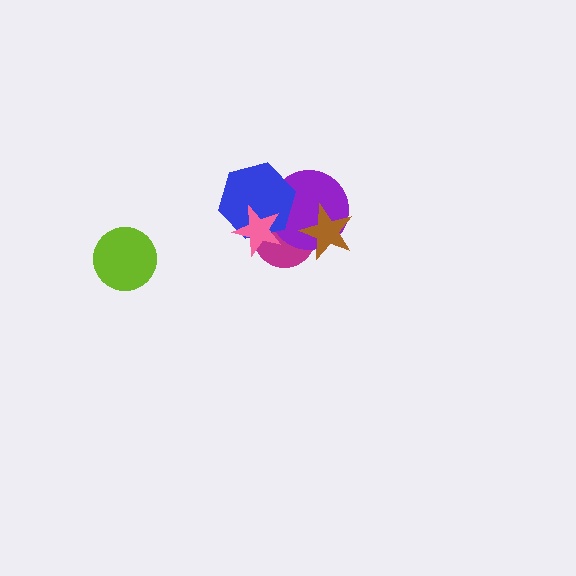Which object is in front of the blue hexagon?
The pink star is in front of the blue hexagon.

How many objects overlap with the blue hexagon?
3 objects overlap with the blue hexagon.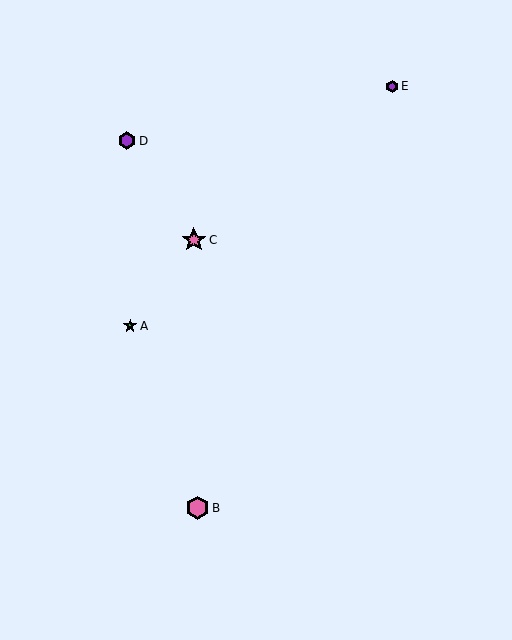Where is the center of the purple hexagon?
The center of the purple hexagon is at (392, 86).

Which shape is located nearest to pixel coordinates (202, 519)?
The pink hexagon (labeled B) at (197, 508) is nearest to that location.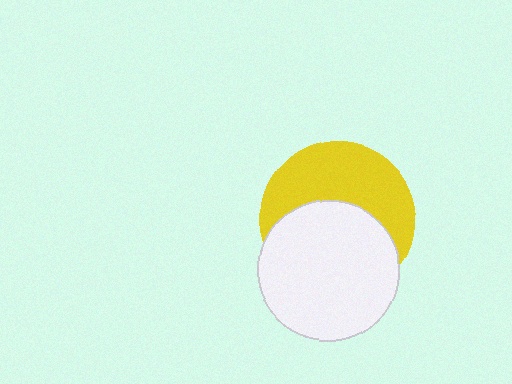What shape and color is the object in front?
The object in front is a white circle.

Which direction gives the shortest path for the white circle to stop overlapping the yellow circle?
Moving down gives the shortest separation.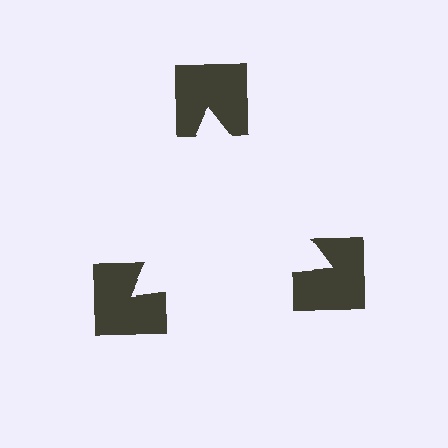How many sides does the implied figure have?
3 sides.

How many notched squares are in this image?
There are 3 — one at each vertex of the illusory triangle.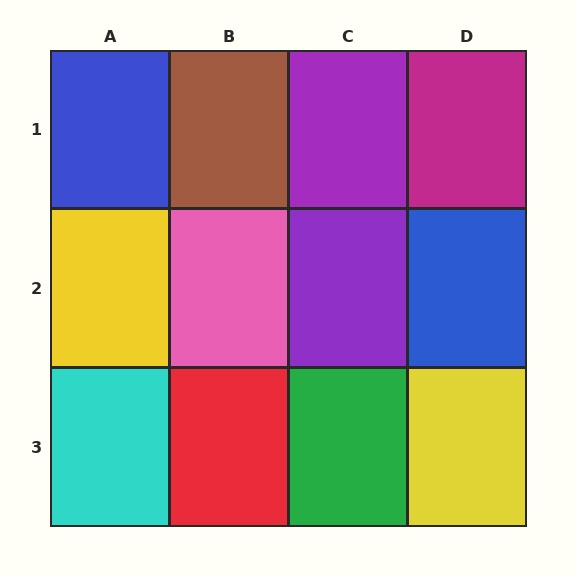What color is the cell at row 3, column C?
Green.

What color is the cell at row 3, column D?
Yellow.